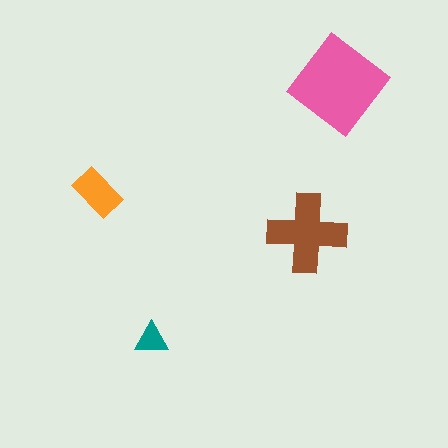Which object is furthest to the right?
The pink diamond is rightmost.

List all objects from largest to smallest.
The pink diamond, the brown cross, the orange rectangle, the teal triangle.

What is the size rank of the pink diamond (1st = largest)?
1st.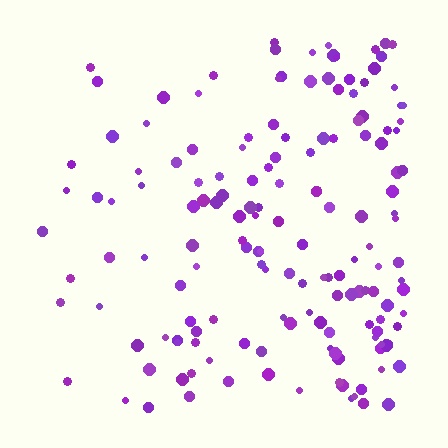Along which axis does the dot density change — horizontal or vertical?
Horizontal.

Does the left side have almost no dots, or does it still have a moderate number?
Still a moderate number, just noticeably fewer than the right.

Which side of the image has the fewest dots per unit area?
The left.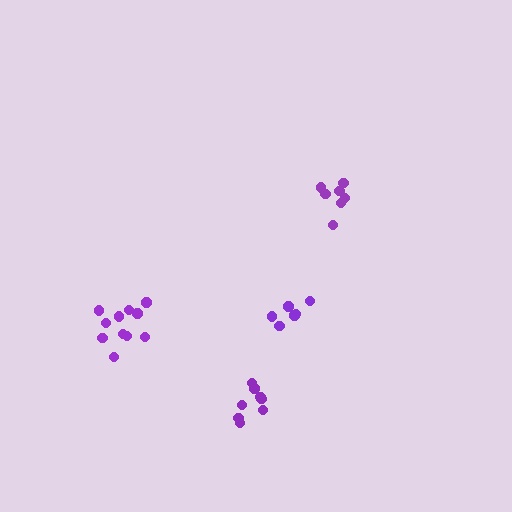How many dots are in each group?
Group 1: 6 dots, Group 2: 7 dots, Group 3: 11 dots, Group 4: 8 dots (32 total).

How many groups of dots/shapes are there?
There are 4 groups.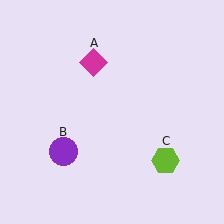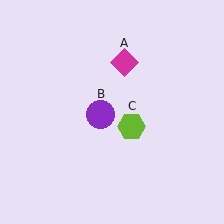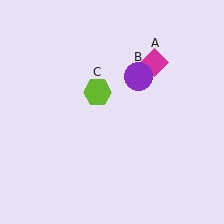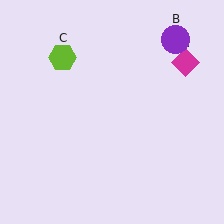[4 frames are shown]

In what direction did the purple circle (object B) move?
The purple circle (object B) moved up and to the right.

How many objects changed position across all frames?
3 objects changed position: magenta diamond (object A), purple circle (object B), lime hexagon (object C).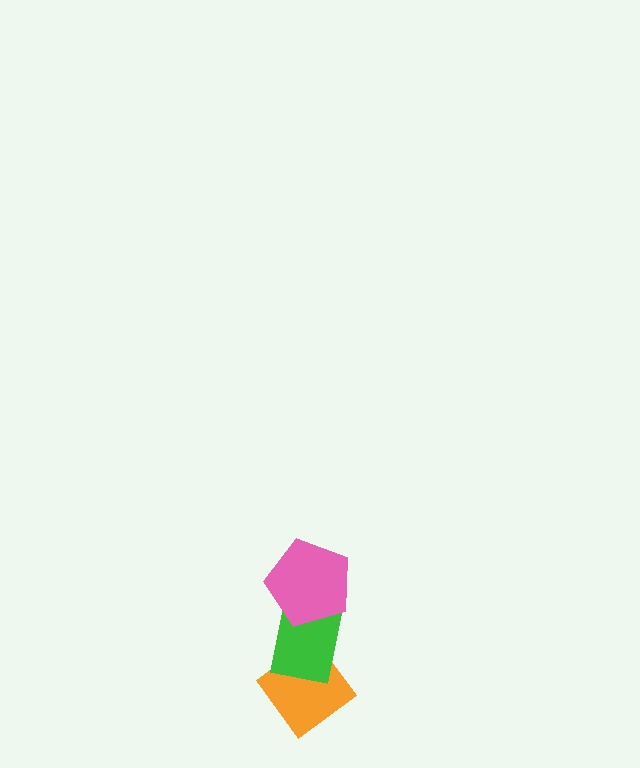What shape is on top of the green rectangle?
The pink pentagon is on top of the green rectangle.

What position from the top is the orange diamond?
The orange diamond is 3rd from the top.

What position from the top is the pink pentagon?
The pink pentagon is 1st from the top.